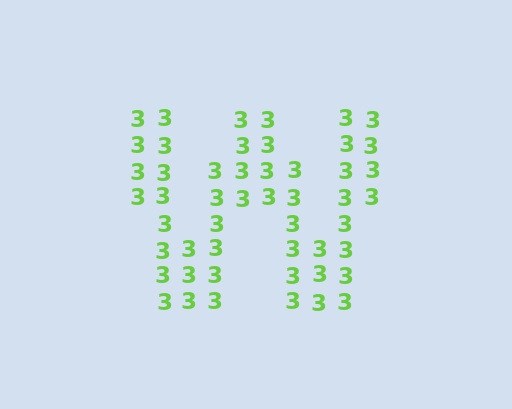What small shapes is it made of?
It is made of small digit 3's.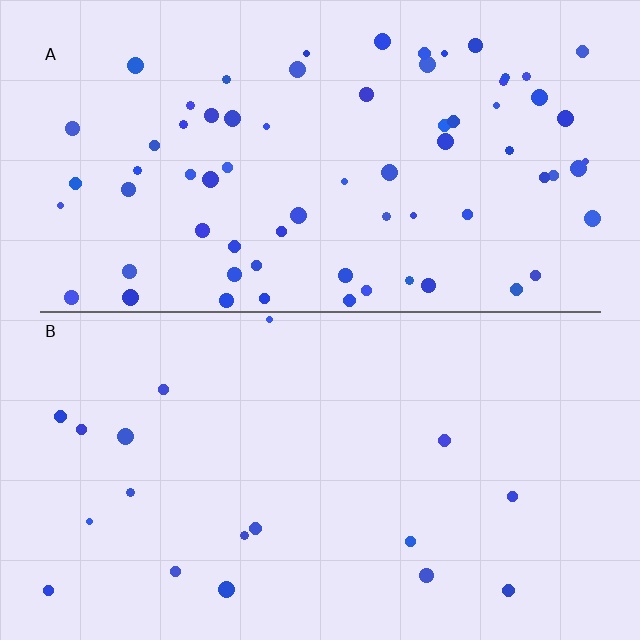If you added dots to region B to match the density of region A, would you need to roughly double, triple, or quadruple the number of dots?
Approximately quadruple.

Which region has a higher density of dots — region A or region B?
A (the top).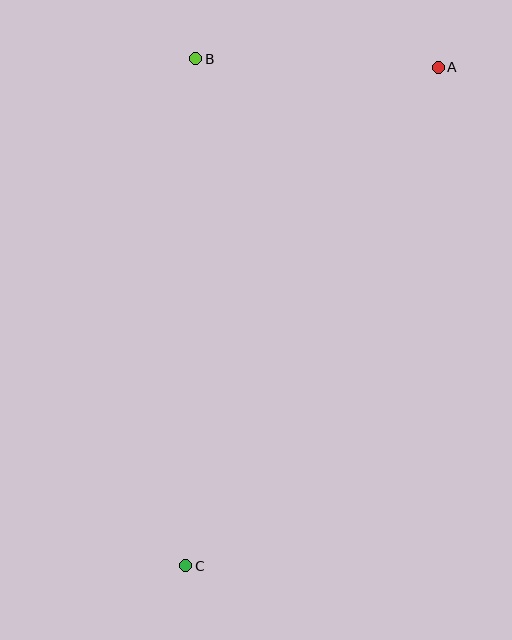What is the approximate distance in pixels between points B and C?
The distance between B and C is approximately 507 pixels.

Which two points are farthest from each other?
Points A and C are farthest from each other.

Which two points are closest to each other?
Points A and B are closest to each other.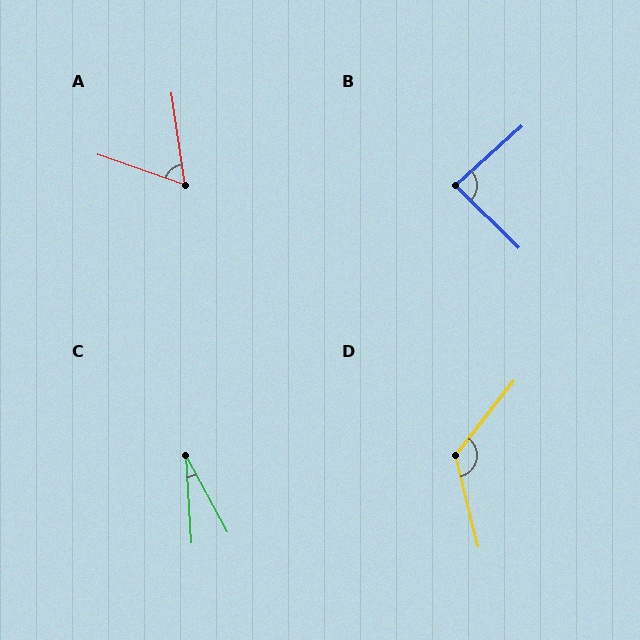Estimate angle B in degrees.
Approximately 86 degrees.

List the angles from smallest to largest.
C (25°), A (62°), B (86°), D (128°).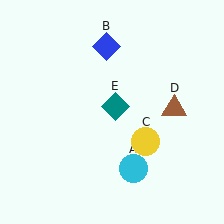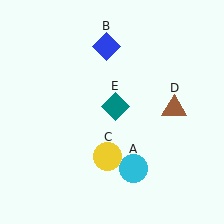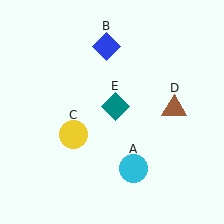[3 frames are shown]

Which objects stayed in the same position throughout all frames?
Cyan circle (object A) and blue diamond (object B) and brown triangle (object D) and teal diamond (object E) remained stationary.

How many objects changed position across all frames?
1 object changed position: yellow circle (object C).